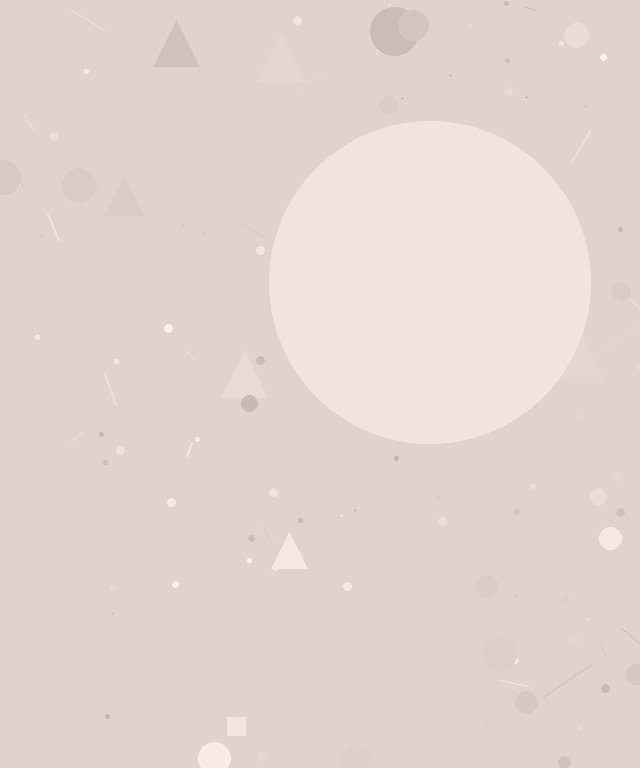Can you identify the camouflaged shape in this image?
The camouflaged shape is a circle.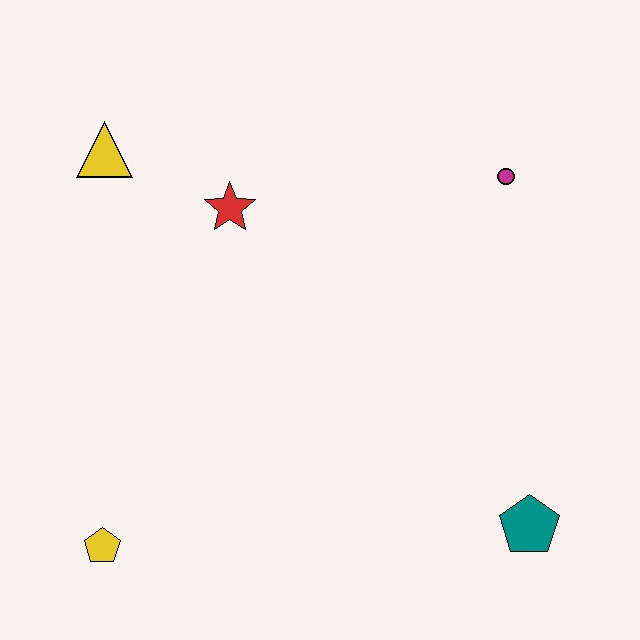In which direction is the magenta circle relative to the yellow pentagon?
The magenta circle is to the right of the yellow pentagon.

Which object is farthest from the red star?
The teal pentagon is farthest from the red star.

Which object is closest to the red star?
The yellow triangle is closest to the red star.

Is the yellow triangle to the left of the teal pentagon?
Yes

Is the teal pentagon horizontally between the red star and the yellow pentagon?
No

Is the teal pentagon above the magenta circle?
No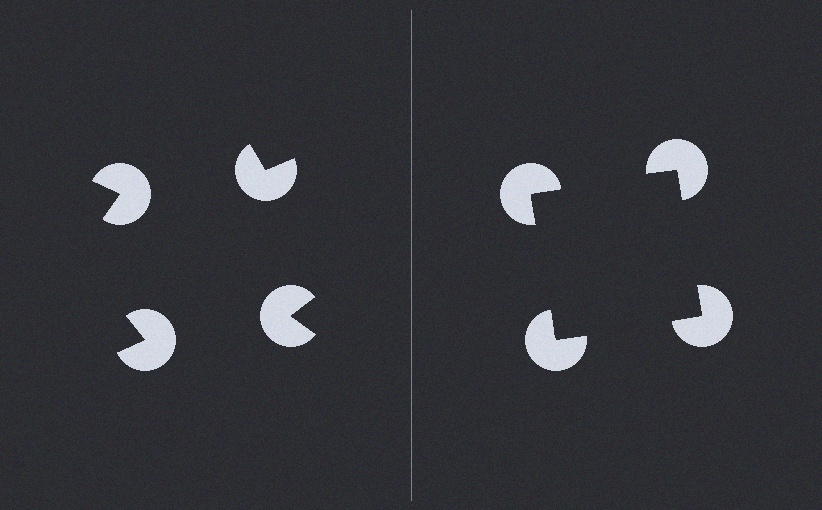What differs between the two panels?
The pac-man discs are positioned identically on both sides; only the wedge orientations differ. On the right they align to a square; on the left they are misaligned.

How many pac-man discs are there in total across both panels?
8 — 4 on each side.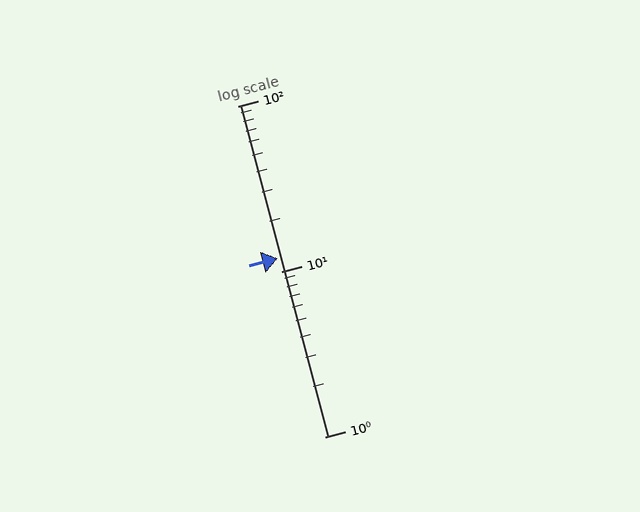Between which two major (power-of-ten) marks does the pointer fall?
The pointer is between 10 and 100.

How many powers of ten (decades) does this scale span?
The scale spans 2 decades, from 1 to 100.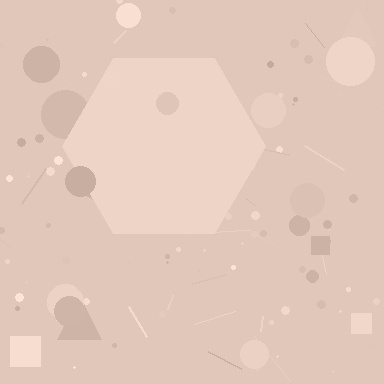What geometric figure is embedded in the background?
A hexagon is embedded in the background.